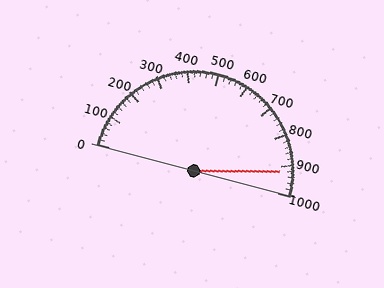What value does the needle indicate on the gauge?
The needle indicates approximately 920.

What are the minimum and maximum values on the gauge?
The gauge ranges from 0 to 1000.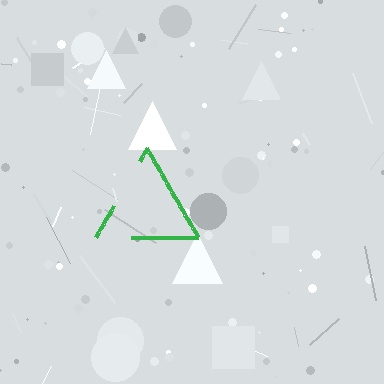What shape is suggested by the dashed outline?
The dashed outline suggests a triangle.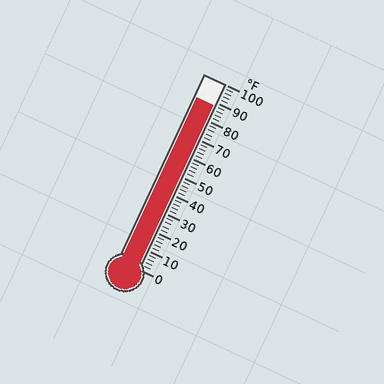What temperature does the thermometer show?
The thermometer shows approximately 88°F.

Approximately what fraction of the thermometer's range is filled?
The thermometer is filled to approximately 90% of its range.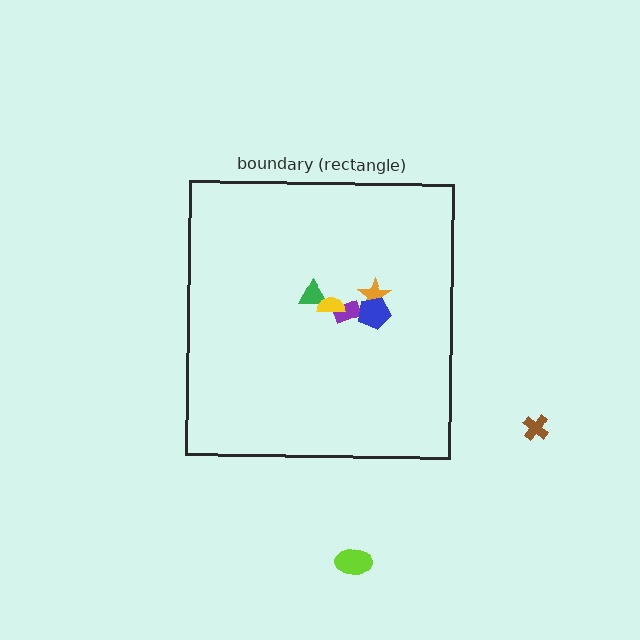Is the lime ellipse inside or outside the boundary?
Outside.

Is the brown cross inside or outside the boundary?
Outside.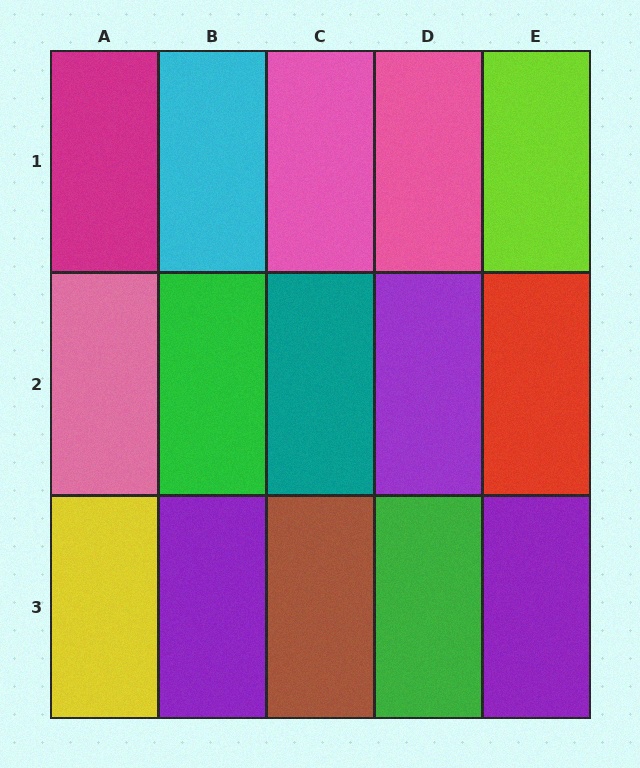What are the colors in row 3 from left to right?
Yellow, purple, brown, green, purple.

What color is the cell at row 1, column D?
Pink.